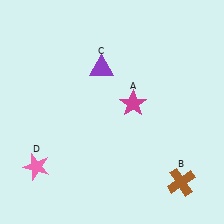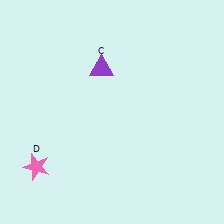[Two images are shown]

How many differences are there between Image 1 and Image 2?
There are 2 differences between the two images.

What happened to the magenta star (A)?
The magenta star (A) was removed in Image 2. It was in the top-right area of Image 1.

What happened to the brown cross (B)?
The brown cross (B) was removed in Image 2. It was in the bottom-right area of Image 1.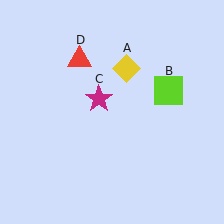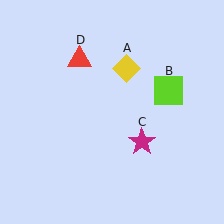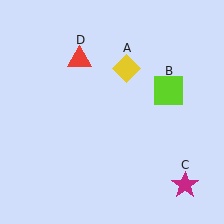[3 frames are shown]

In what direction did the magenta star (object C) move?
The magenta star (object C) moved down and to the right.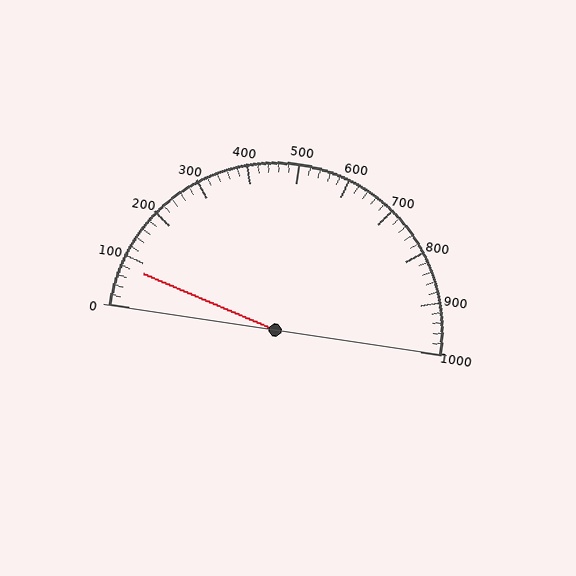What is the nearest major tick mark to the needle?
The nearest major tick mark is 100.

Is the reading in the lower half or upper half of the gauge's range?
The reading is in the lower half of the range (0 to 1000).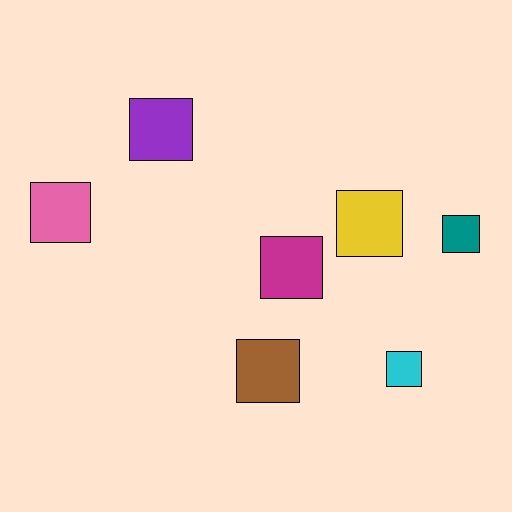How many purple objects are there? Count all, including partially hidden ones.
There is 1 purple object.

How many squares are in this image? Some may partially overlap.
There are 7 squares.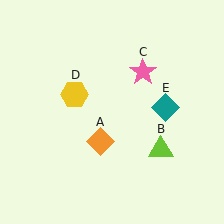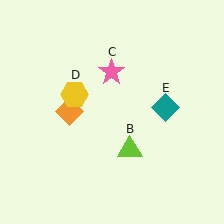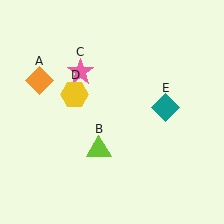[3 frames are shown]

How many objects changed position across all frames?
3 objects changed position: orange diamond (object A), lime triangle (object B), pink star (object C).